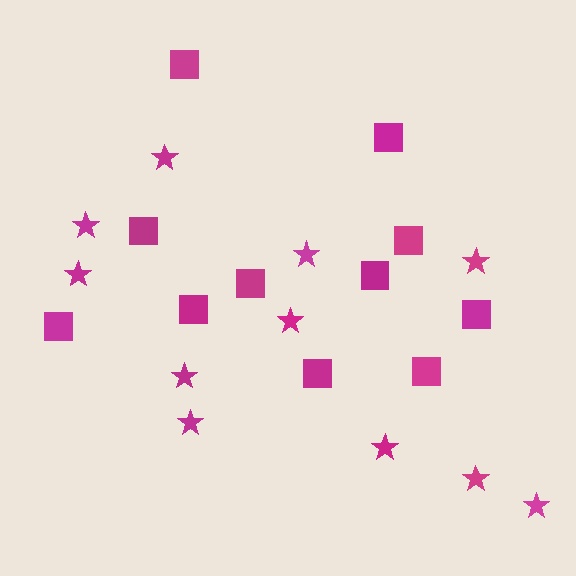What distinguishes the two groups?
There are 2 groups: one group of stars (11) and one group of squares (11).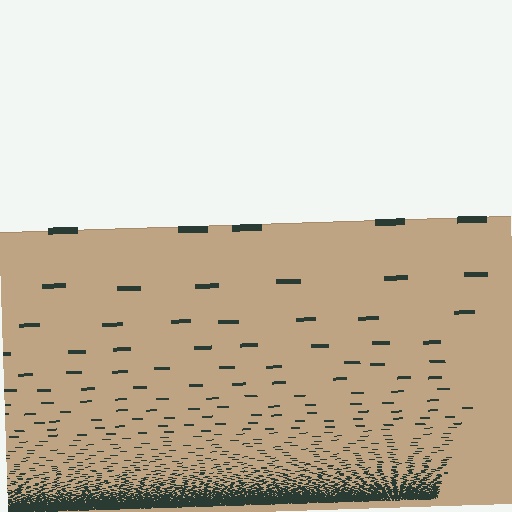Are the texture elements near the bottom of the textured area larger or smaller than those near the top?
Smaller. The gradient is inverted — elements near the bottom are smaller and denser.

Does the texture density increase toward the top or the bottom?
Density increases toward the bottom.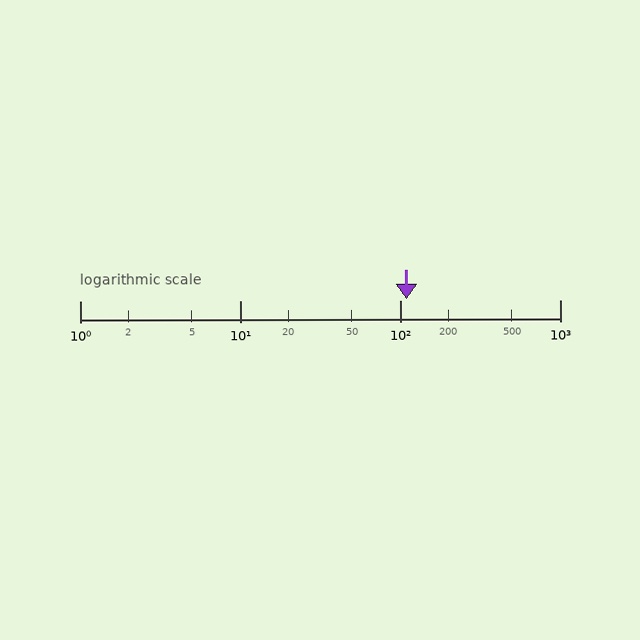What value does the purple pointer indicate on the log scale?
The pointer indicates approximately 110.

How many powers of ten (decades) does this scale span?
The scale spans 3 decades, from 1 to 1000.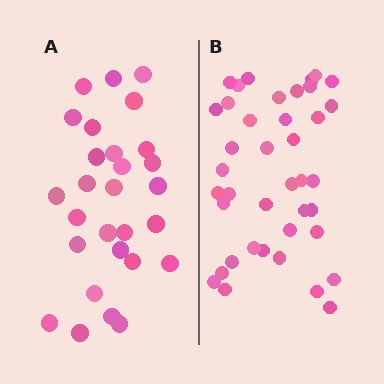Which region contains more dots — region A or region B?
Region B (the right region) has more dots.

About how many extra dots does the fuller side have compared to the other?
Region B has roughly 12 or so more dots than region A.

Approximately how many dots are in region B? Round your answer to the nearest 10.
About 40 dots.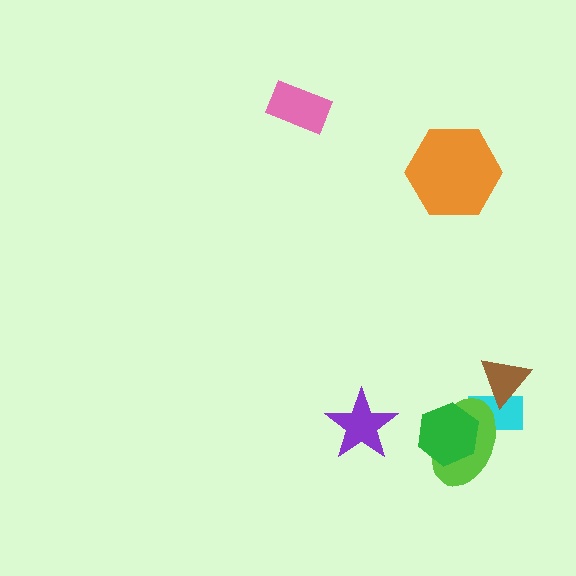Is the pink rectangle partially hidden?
No, no other shape covers it.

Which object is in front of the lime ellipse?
The green hexagon is in front of the lime ellipse.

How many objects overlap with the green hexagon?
2 objects overlap with the green hexagon.